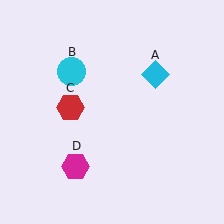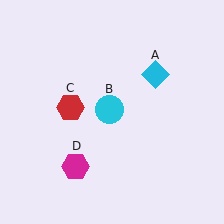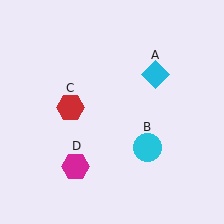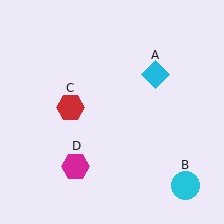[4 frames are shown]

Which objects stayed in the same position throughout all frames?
Cyan diamond (object A) and red hexagon (object C) and magenta hexagon (object D) remained stationary.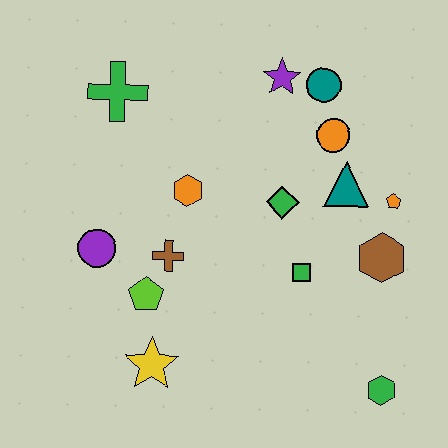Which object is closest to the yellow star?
The lime pentagon is closest to the yellow star.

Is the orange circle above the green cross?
No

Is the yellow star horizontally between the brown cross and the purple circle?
Yes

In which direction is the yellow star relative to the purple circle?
The yellow star is below the purple circle.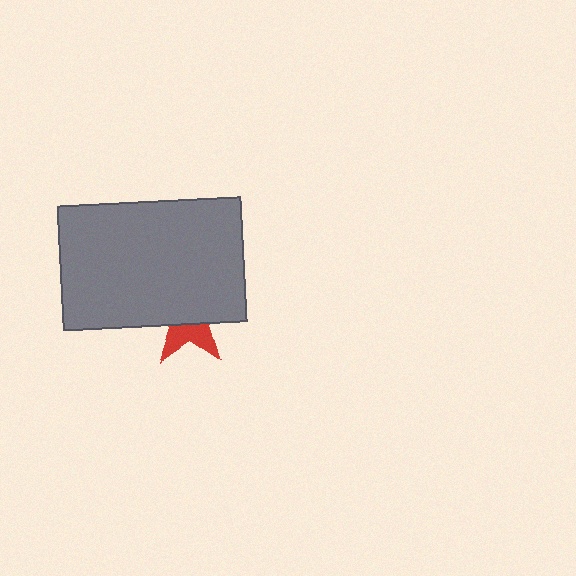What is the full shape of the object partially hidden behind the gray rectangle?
The partially hidden object is a red star.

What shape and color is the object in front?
The object in front is a gray rectangle.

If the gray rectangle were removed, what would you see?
You would see the complete red star.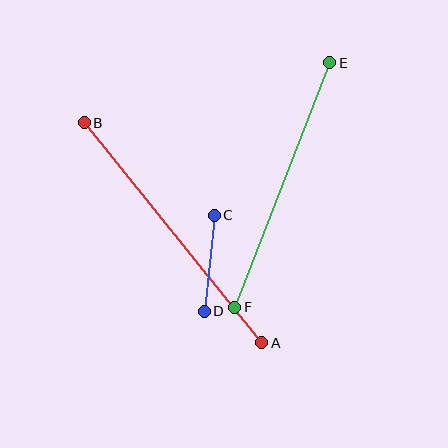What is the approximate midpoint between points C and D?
The midpoint is at approximately (209, 263) pixels.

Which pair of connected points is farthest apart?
Points A and B are farthest apart.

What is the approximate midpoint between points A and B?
The midpoint is at approximately (173, 233) pixels.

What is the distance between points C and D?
The distance is approximately 97 pixels.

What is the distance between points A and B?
The distance is approximately 283 pixels.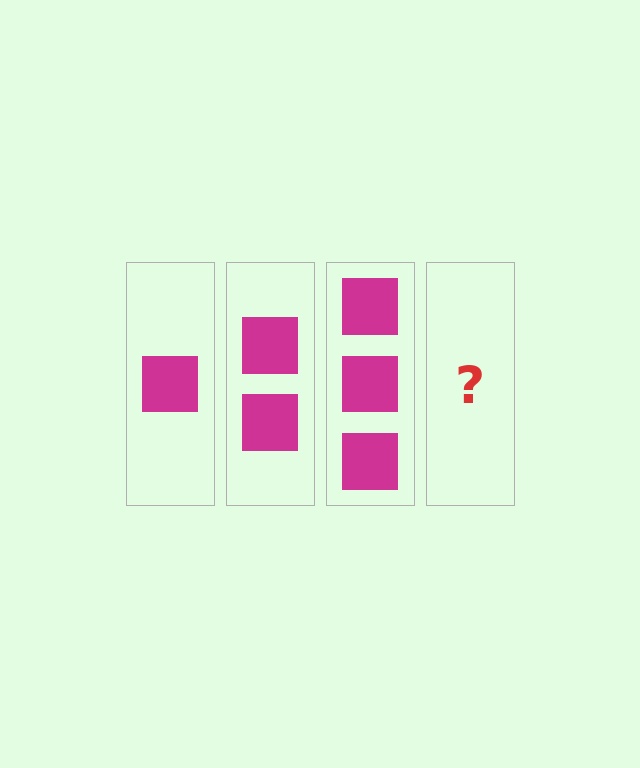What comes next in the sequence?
The next element should be 4 squares.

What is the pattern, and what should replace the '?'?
The pattern is that each step adds one more square. The '?' should be 4 squares.